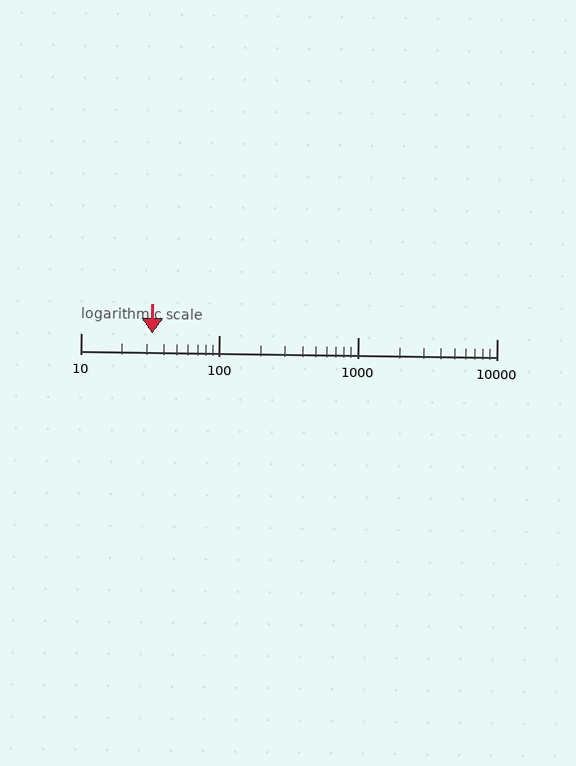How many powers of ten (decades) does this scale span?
The scale spans 3 decades, from 10 to 10000.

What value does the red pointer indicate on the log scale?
The pointer indicates approximately 33.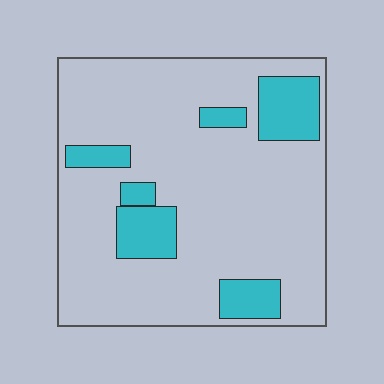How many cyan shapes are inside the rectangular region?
6.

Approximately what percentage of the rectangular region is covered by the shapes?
Approximately 20%.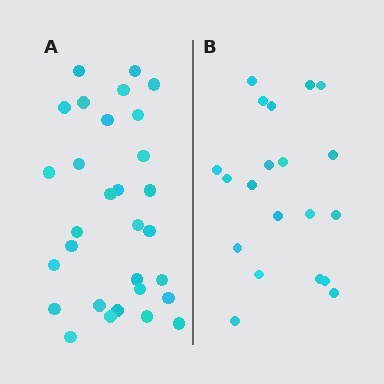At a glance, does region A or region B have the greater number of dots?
Region A (the left region) has more dots.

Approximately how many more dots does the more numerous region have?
Region A has roughly 10 or so more dots than region B.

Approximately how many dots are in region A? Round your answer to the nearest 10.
About 30 dots.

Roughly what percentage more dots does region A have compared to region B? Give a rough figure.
About 50% more.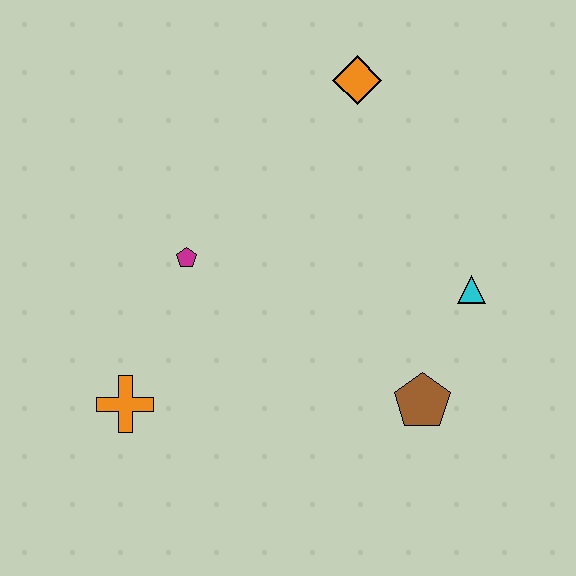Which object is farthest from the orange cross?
The orange diamond is farthest from the orange cross.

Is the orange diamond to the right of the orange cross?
Yes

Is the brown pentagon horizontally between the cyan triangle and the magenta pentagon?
Yes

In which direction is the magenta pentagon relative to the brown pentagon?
The magenta pentagon is to the left of the brown pentagon.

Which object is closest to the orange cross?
The magenta pentagon is closest to the orange cross.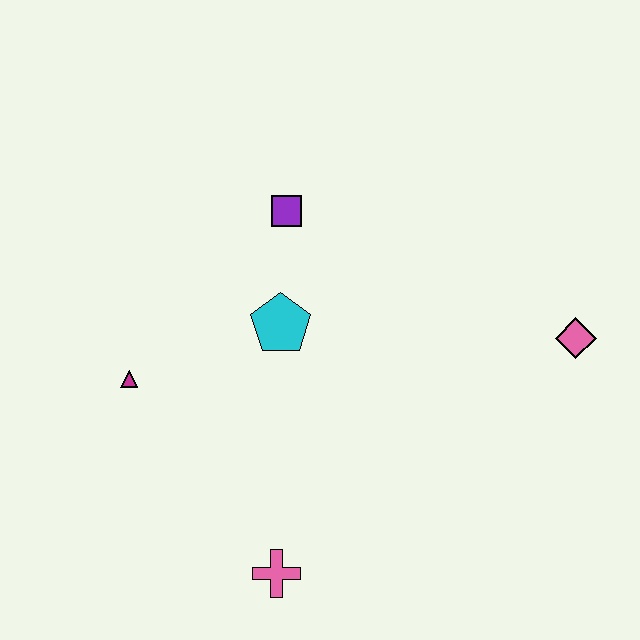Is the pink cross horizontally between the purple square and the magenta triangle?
Yes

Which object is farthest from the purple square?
The pink cross is farthest from the purple square.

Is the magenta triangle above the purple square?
No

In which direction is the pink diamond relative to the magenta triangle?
The pink diamond is to the right of the magenta triangle.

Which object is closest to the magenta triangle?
The cyan pentagon is closest to the magenta triangle.